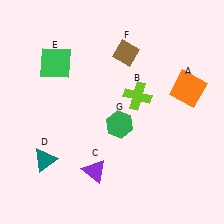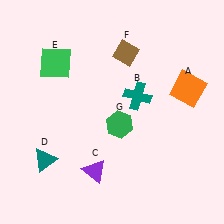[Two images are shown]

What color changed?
The cross (B) changed from lime in Image 1 to teal in Image 2.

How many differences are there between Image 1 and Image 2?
There is 1 difference between the two images.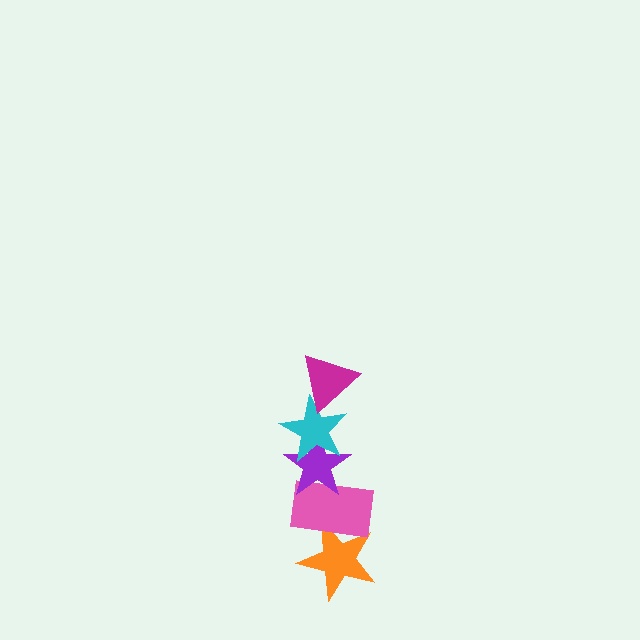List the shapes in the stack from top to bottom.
From top to bottom: the magenta triangle, the cyan star, the purple star, the pink rectangle, the orange star.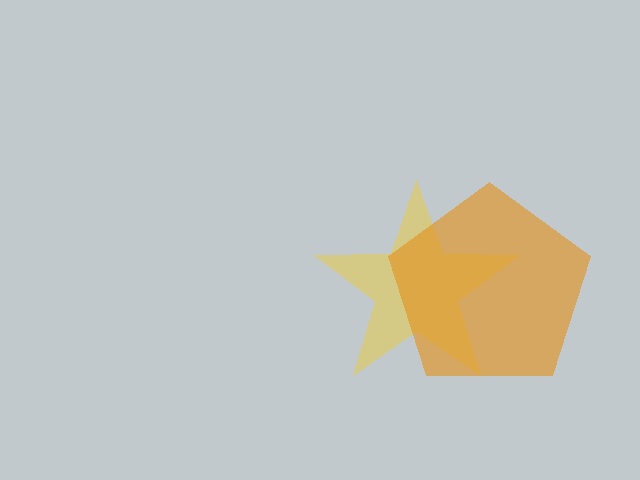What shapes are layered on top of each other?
The layered shapes are: a yellow star, an orange pentagon.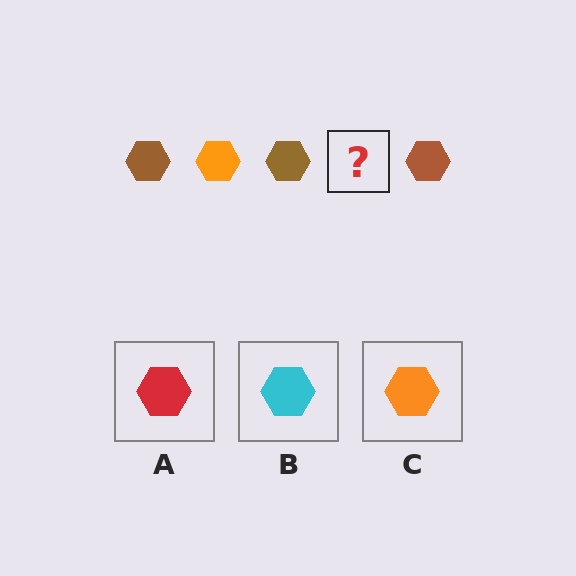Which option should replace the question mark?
Option C.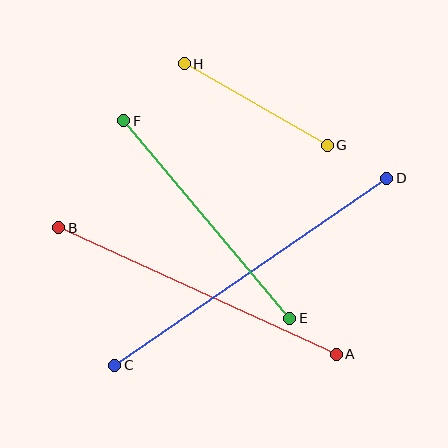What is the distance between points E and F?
The distance is approximately 258 pixels.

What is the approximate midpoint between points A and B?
The midpoint is at approximately (198, 291) pixels.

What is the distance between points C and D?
The distance is approximately 330 pixels.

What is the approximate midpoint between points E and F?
The midpoint is at approximately (207, 219) pixels.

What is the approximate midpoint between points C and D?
The midpoint is at approximately (251, 272) pixels.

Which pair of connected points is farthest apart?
Points C and D are farthest apart.